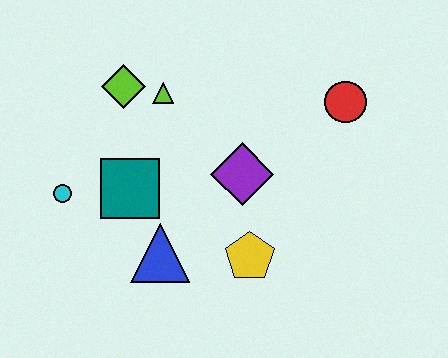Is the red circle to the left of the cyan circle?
No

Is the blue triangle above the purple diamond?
No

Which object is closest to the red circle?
The purple diamond is closest to the red circle.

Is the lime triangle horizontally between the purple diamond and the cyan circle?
Yes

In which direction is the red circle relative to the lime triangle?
The red circle is to the right of the lime triangle.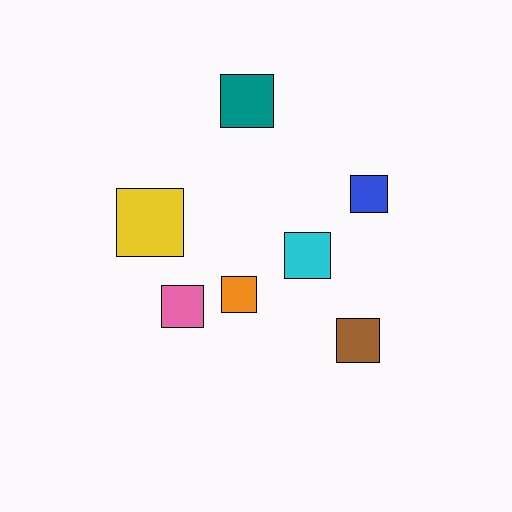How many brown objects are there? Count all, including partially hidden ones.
There is 1 brown object.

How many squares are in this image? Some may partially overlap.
There are 7 squares.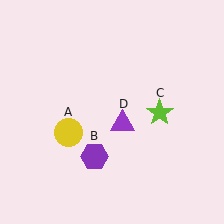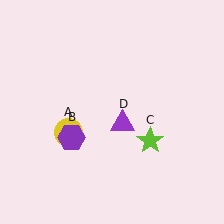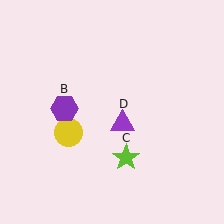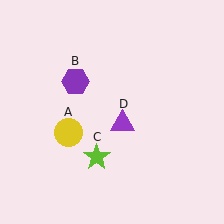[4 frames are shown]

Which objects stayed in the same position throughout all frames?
Yellow circle (object A) and purple triangle (object D) remained stationary.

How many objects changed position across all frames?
2 objects changed position: purple hexagon (object B), lime star (object C).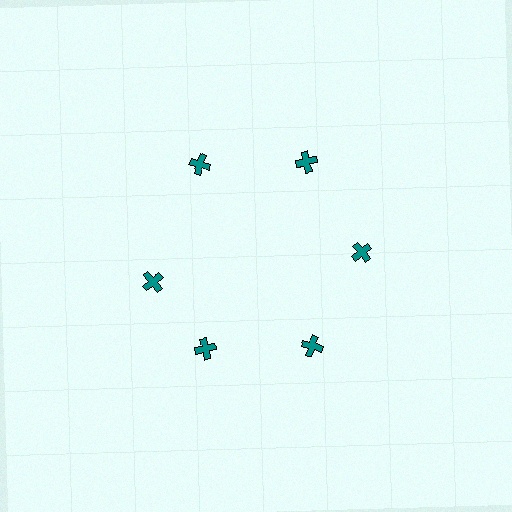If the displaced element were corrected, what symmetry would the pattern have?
It would have 6-fold rotational symmetry — the pattern would map onto itself every 60 degrees.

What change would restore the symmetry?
The symmetry would be restored by rotating it back into even spacing with its neighbors so that all 6 crosses sit at equal angles and equal distance from the center.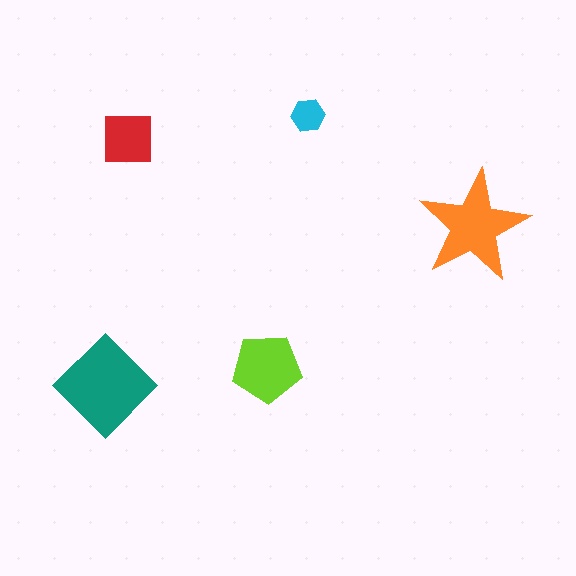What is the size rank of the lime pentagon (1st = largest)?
3rd.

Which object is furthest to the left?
The teal diamond is leftmost.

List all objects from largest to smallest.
The teal diamond, the orange star, the lime pentagon, the red square, the cyan hexagon.